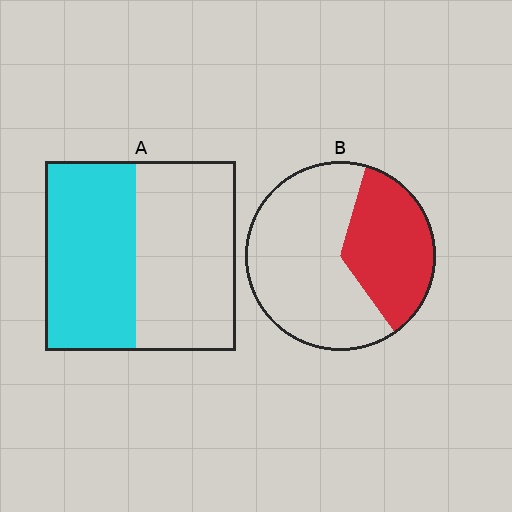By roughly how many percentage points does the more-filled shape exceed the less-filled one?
By roughly 10 percentage points (A over B).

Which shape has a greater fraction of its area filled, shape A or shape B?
Shape A.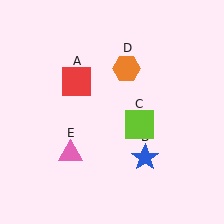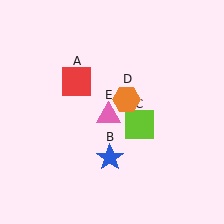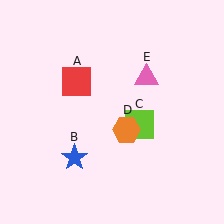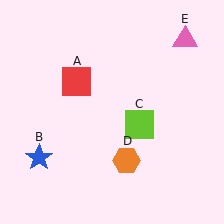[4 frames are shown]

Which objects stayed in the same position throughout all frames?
Red square (object A) and lime square (object C) remained stationary.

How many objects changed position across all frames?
3 objects changed position: blue star (object B), orange hexagon (object D), pink triangle (object E).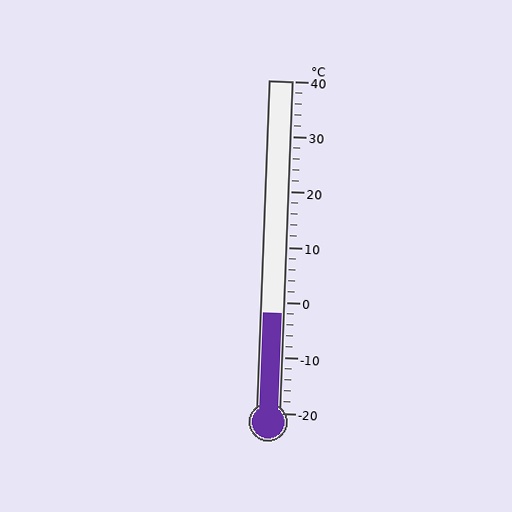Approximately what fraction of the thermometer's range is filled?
The thermometer is filled to approximately 30% of its range.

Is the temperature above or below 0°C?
The temperature is below 0°C.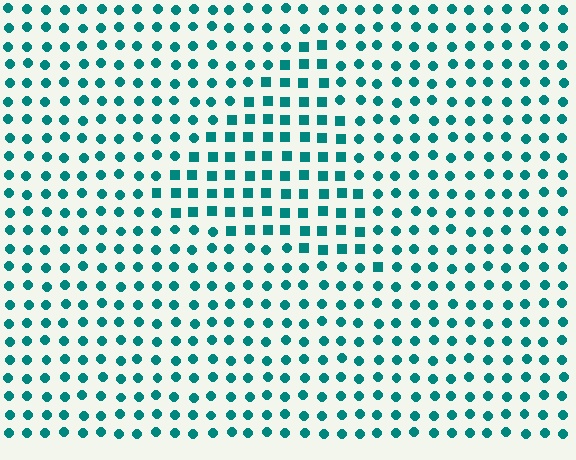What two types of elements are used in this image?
The image uses squares inside the triangle region and circles outside it.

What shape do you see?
I see a triangle.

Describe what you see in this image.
The image is filled with small teal elements arranged in a uniform grid. A triangle-shaped region contains squares, while the surrounding area contains circles. The boundary is defined purely by the change in element shape.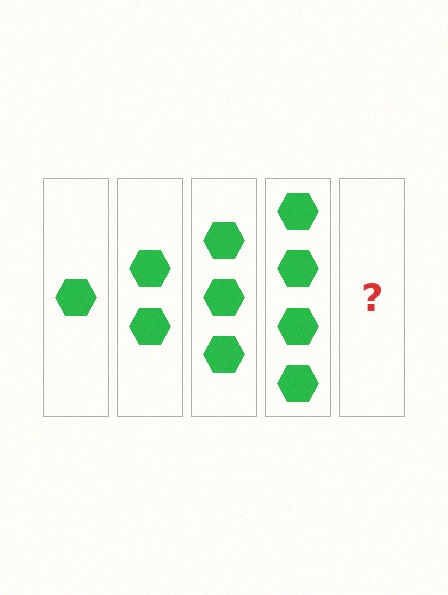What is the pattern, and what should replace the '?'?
The pattern is that each step adds one more hexagon. The '?' should be 5 hexagons.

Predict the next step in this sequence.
The next step is 5 hexagons.